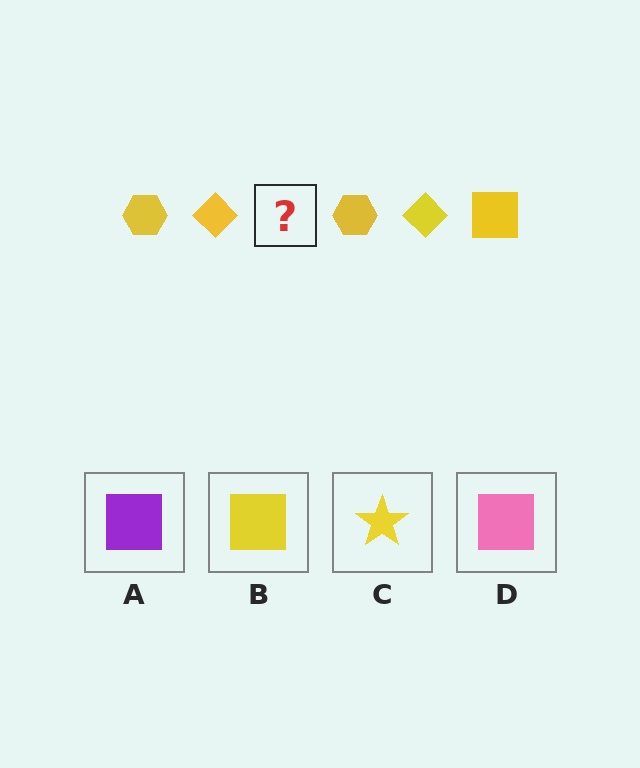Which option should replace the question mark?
Option B.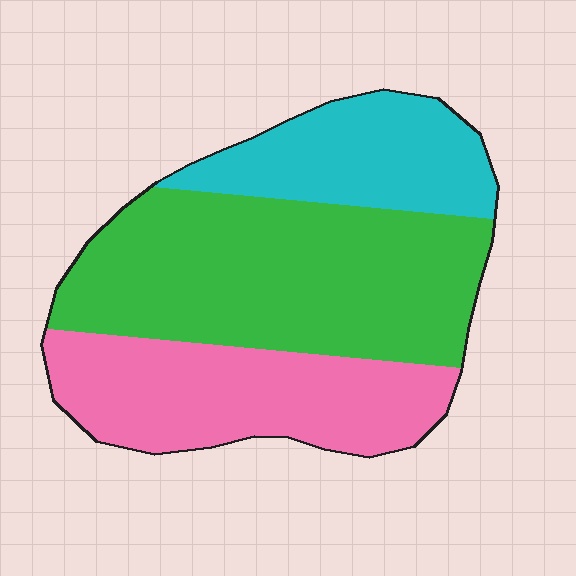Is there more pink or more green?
Green.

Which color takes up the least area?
Cyan, at roughly 20%.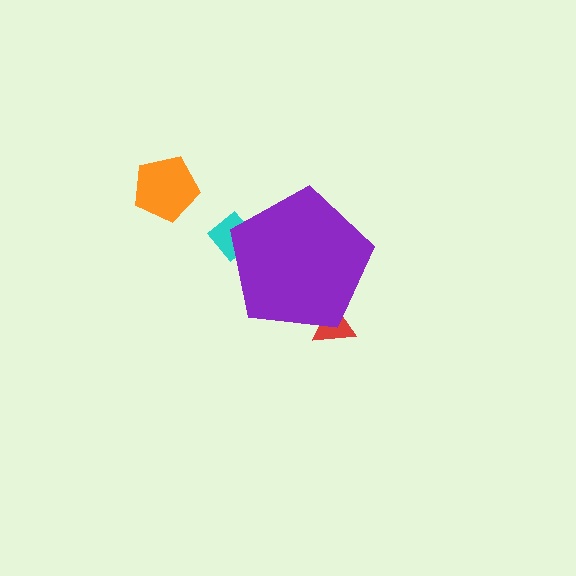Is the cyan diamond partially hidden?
Yes, the cyan diamond is partially hidden behind the purple pentagon.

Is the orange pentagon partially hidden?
No, the orange pentagon is fully visible.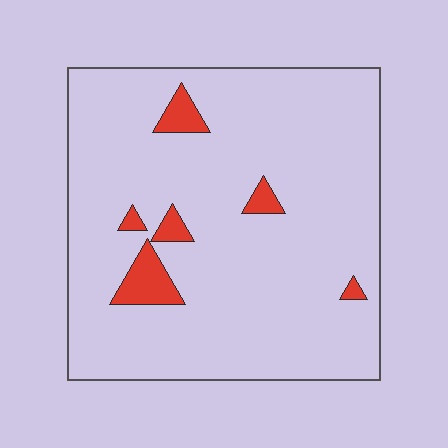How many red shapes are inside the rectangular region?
6.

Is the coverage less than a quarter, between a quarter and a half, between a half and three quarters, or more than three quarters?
Less than a quarter.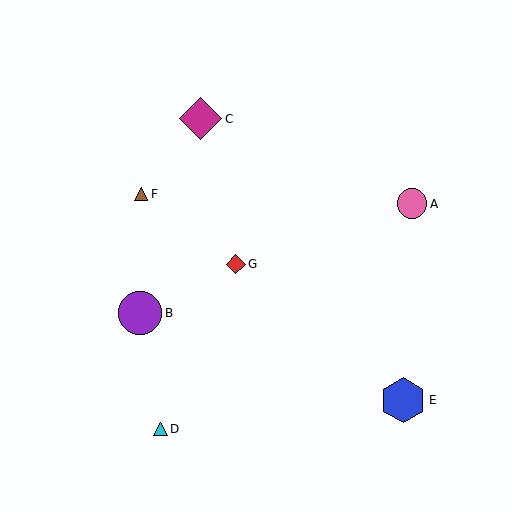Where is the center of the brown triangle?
The center of the brown triangle is at (141, 194).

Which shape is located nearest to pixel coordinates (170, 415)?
The cyan triangle (labeled D) at (161, 429) is nearest to that location.